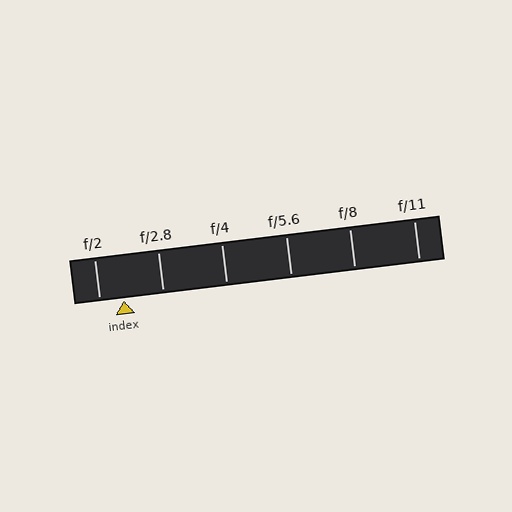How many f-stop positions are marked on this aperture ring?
There are 6 f-stop positions marked.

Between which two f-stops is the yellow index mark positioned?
The index mark is between f/2 and f/2.8.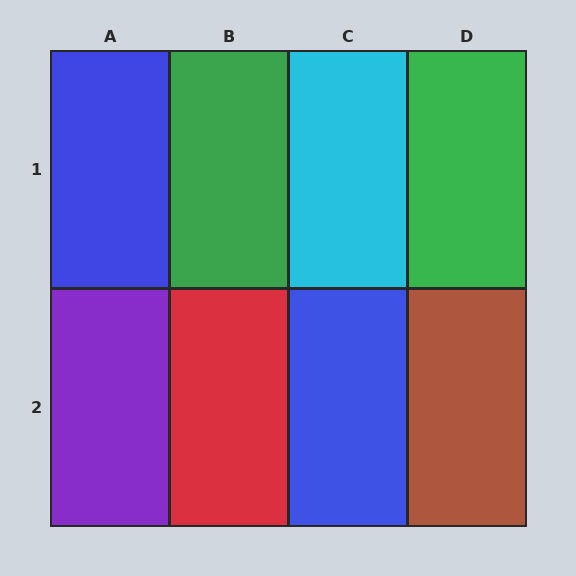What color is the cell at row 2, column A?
Purple.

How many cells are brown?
1 cell is brown.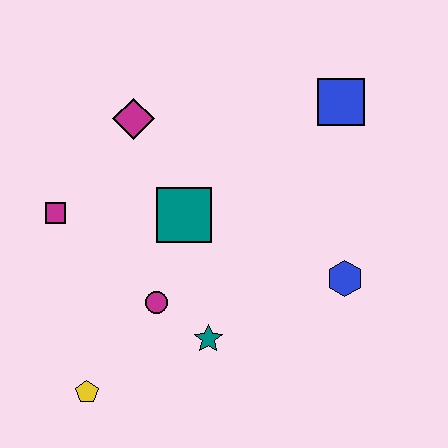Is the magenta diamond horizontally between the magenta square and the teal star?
Yes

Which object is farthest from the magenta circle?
The blue square is farthest from the magenta circle.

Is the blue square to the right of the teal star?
Yes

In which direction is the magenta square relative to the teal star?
The magenta square is to the left of the teal star.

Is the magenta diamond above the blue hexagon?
Yes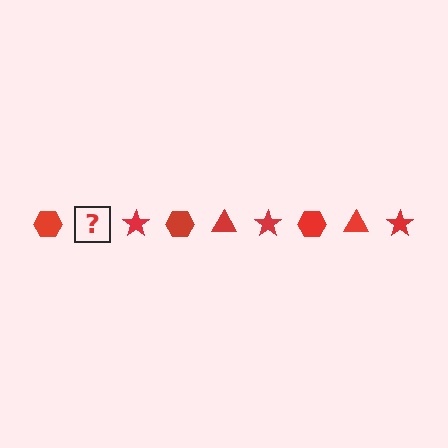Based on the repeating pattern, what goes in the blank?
The blank should be a red triangle.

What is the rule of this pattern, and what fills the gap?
The rule is that the pattern cycles through hexagon, triangle, star shapes in red. The gap should be filled with a red triangle.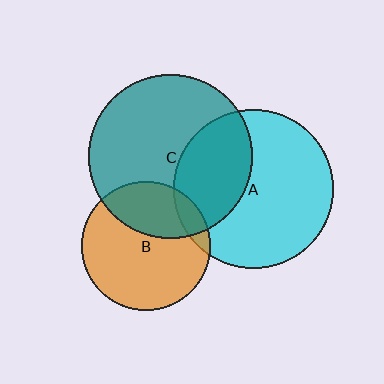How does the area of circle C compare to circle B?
Approximately 1.6 times.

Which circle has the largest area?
Circle C (teal).